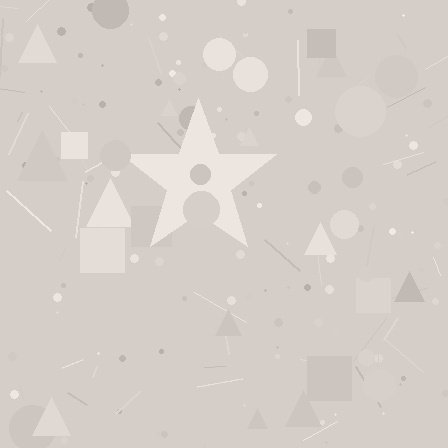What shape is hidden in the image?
A star is hidden in the image.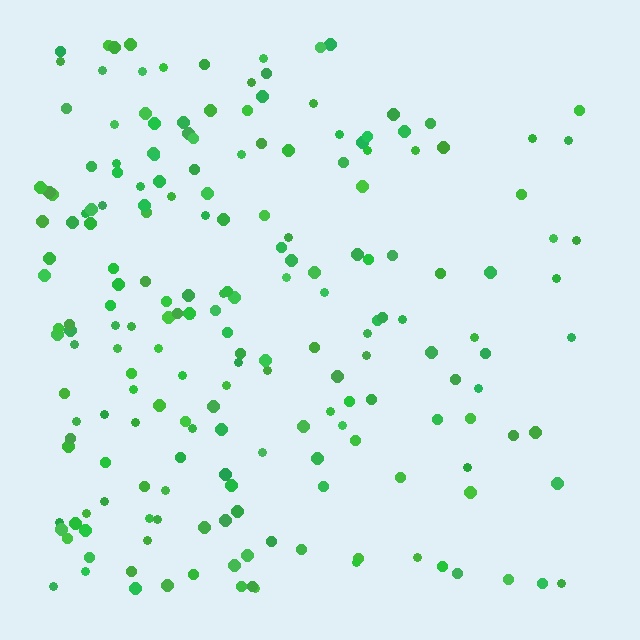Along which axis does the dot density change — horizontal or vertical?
Horizontal.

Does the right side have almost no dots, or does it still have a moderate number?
Still a moderate number, just noticeably fewer than the left.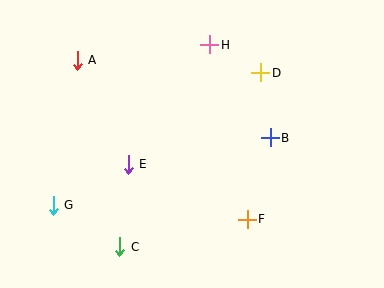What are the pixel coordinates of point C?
Point C is at (120, 247).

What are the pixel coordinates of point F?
Point F is at (247, 219).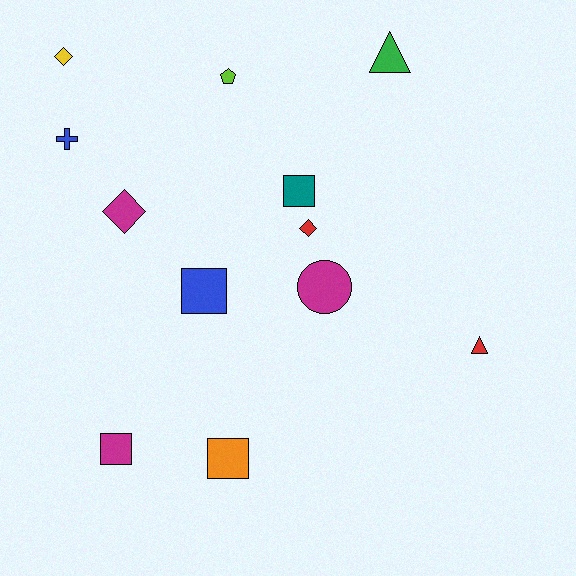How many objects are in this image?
There are 12 objects.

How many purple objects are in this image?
There are no purple objects.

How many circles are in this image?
There is 1 circle.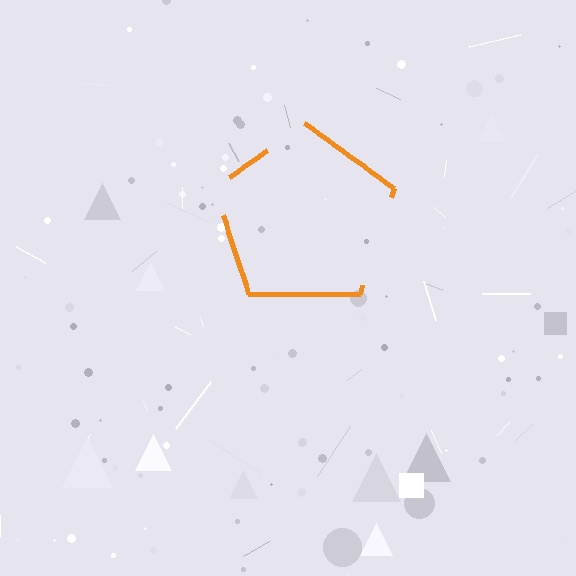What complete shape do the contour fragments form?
The contour fragments form a pentagon.